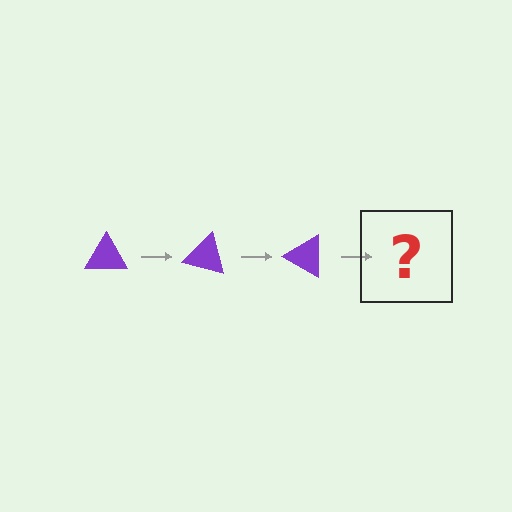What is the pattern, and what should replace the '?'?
The pattern is that the triangle rotates 15 degrees each step. The '?' should be a purple triangle rotated 45 degrees.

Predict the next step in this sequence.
The next step is a purple triangle rotated 45 degrees.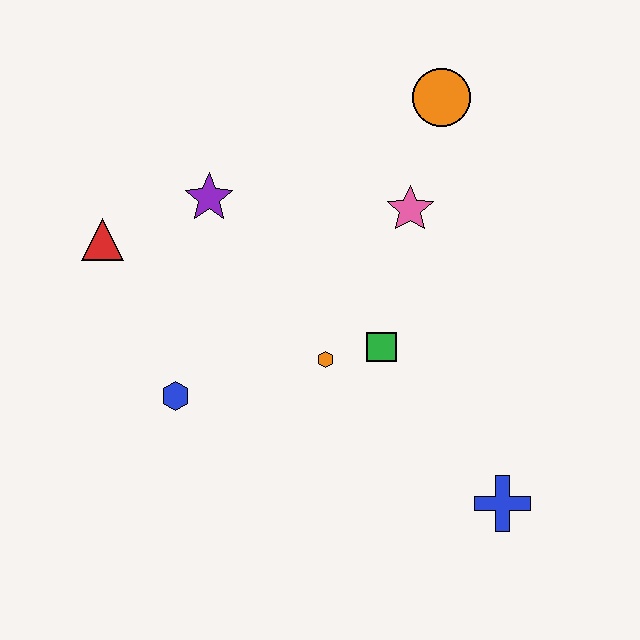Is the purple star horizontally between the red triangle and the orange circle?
Yes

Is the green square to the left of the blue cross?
Yes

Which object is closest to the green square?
The orange hexagon is closest to the green square.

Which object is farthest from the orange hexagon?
The orange circle is farthest from the orange hexagon.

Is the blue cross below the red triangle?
Yes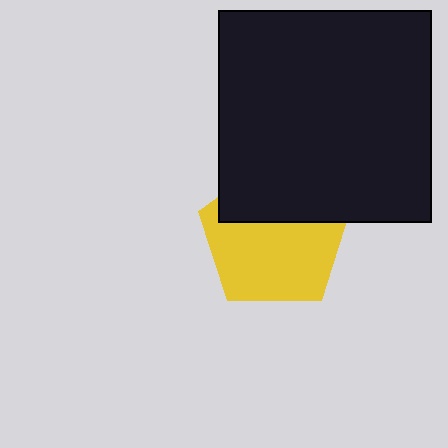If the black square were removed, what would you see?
You would see the complete yellow pentagon.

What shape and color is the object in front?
The object in front is a black square.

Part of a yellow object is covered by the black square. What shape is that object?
It is a pentagon.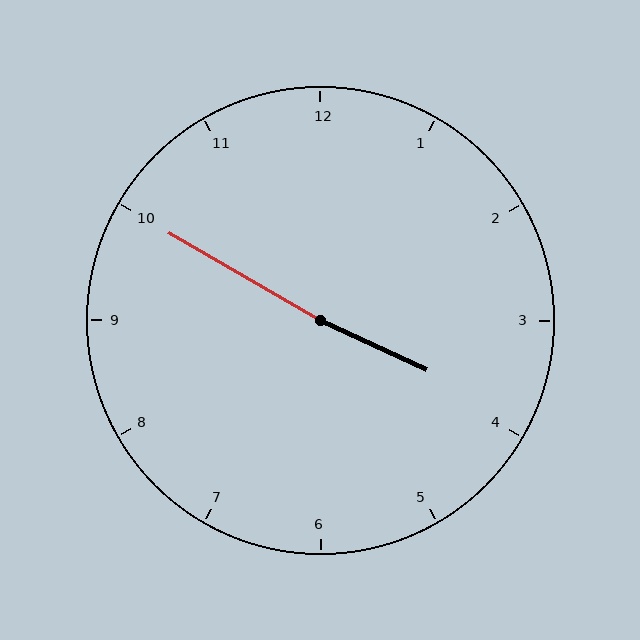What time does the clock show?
3:50.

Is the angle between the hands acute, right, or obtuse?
It is obtuse.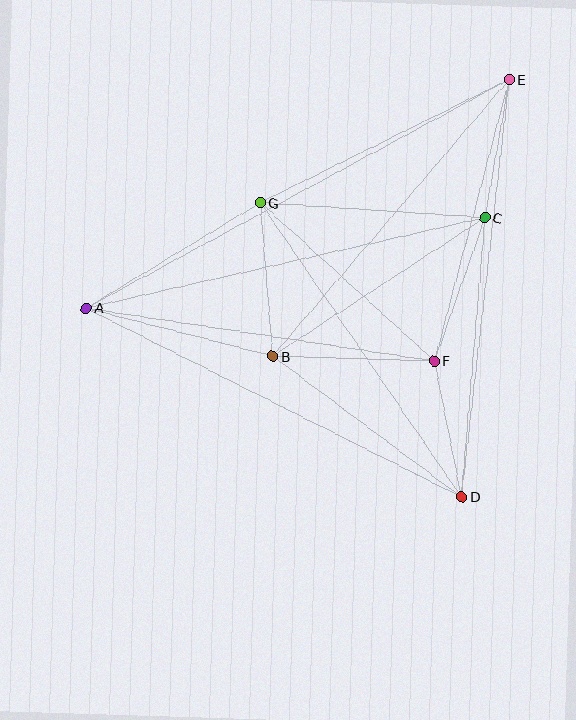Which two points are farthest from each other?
Points A and E are farthest from each other.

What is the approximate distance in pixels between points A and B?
The distance between A and B is approximately 193 pixels.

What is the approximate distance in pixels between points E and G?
The distance between E and G is approximately 278 pixels.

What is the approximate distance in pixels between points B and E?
The distance between B and E is approximately 364 pixels.